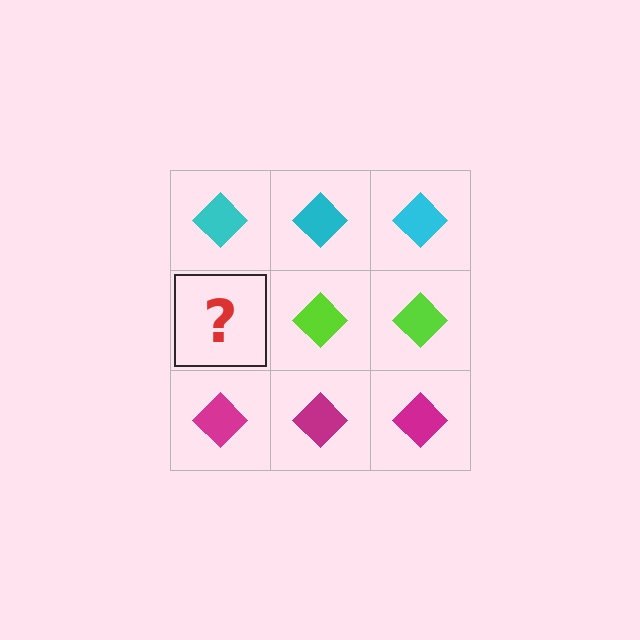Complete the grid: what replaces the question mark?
The question mark should be replaced with a lime diamond.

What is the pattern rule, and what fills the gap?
The rule is that each row has a consistent color. The gap should be filled with a lime diamond.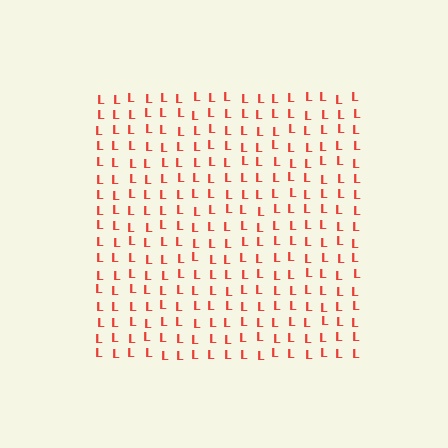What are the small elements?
The small elements are letter L's.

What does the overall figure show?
The overall figure shows a square.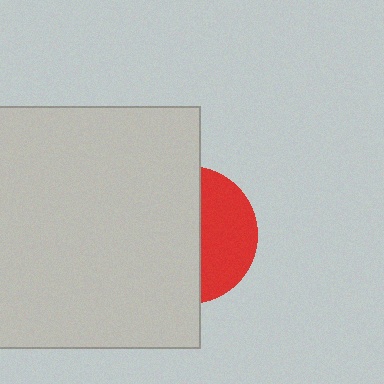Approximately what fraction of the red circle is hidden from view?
Roughly 62% of the red circle is hidden behind the light gray rectangle.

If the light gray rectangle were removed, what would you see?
You would see the complete red circle.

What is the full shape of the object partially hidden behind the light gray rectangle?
The partially hidden object is a red circle.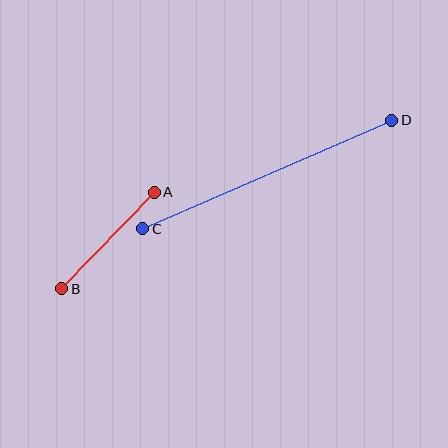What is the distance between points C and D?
The distance is approximately 272 pixels.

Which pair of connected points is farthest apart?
Points C and D are farthest apart.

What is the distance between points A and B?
The distance is approximately 134 pixels.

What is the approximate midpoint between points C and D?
The midpoint is at approximately (267, 175) pixels.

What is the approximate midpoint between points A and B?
The midpoint is at approximately (108, 240) pixels.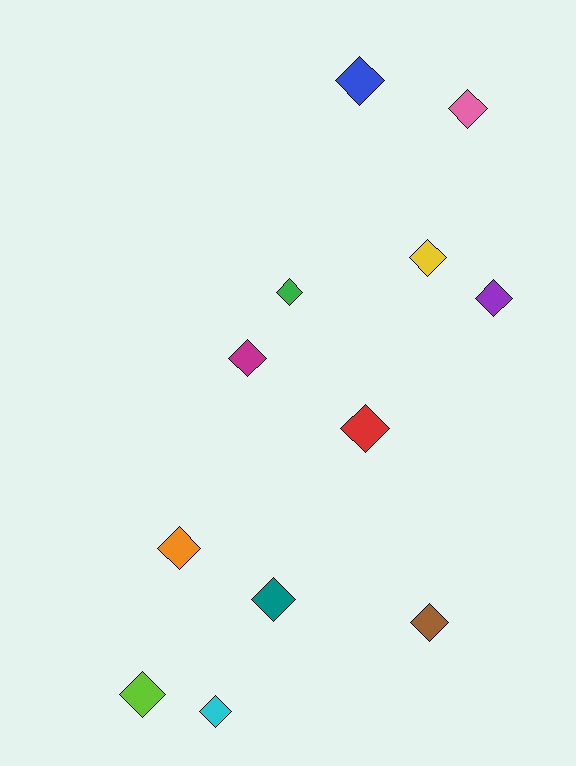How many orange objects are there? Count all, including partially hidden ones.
There is 1 orange object.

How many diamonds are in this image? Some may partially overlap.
There are 12 diamonds.